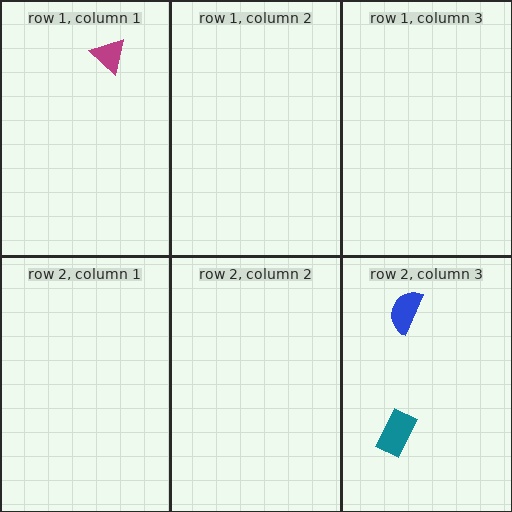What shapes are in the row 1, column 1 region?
The magenta triangle.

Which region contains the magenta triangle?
The row 1, column 1 region.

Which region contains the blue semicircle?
The row 2, column 3 region.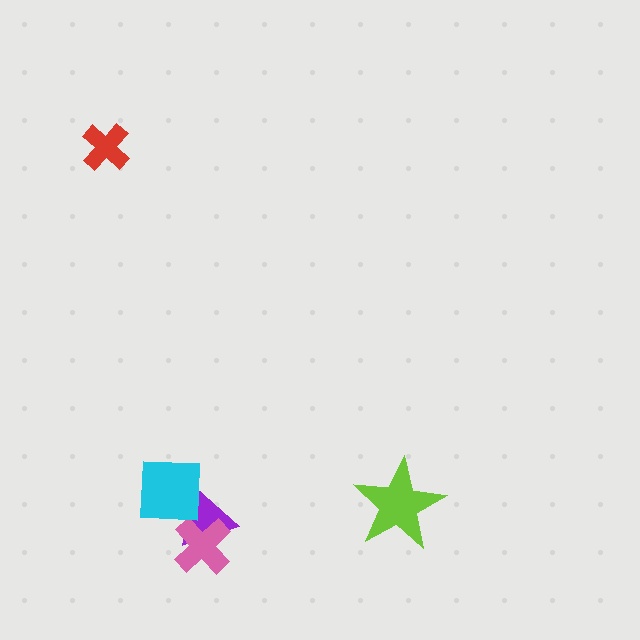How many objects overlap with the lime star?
0 objects overlap with the lime star.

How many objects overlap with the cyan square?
1 object overlaps with the cyan square.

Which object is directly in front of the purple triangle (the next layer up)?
The pink cross is directly in front of the purple triangle.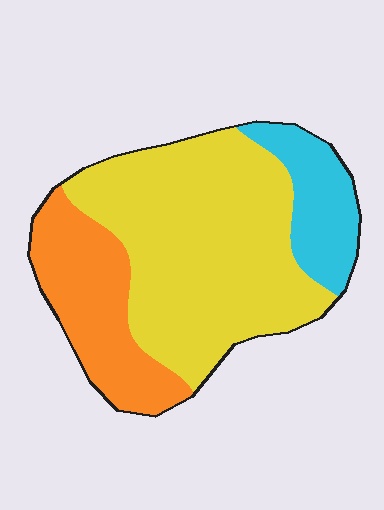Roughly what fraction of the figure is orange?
Orange takes up about one quarter (1/4) of the figure.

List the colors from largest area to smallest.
From largest to smallest: yellow, orange, cyan.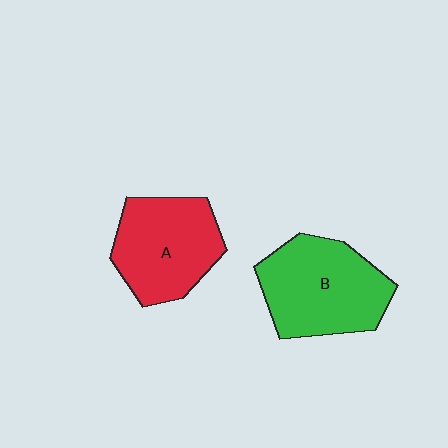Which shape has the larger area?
Shape B (green).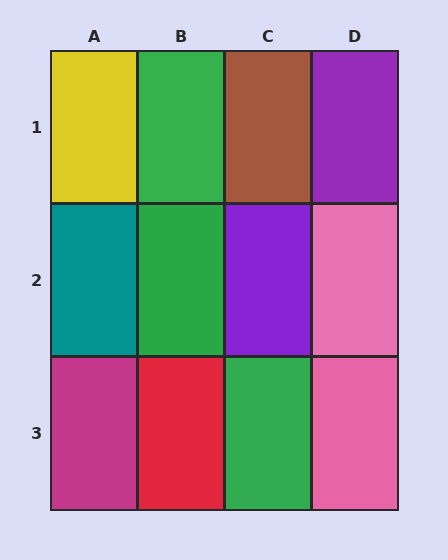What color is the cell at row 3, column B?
Red.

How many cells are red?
1 cell is red.